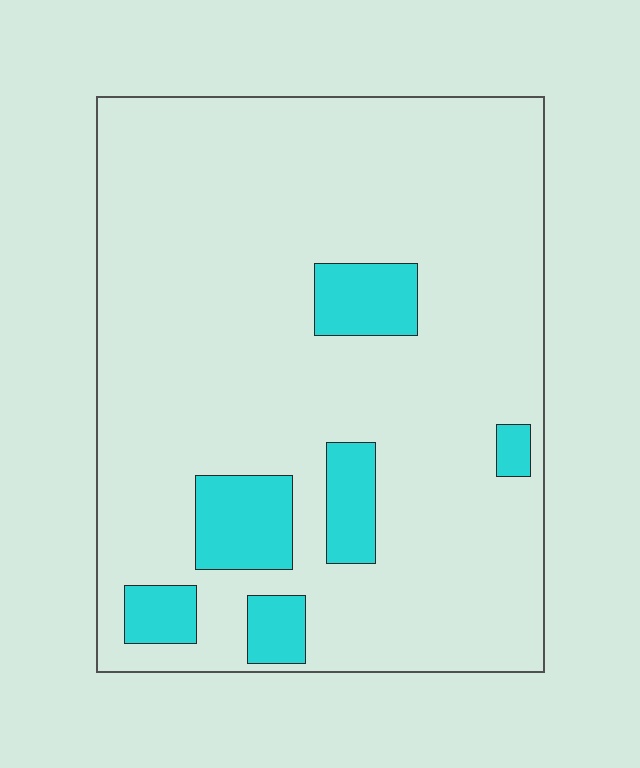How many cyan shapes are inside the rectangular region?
6.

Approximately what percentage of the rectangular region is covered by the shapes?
Approximately 15%.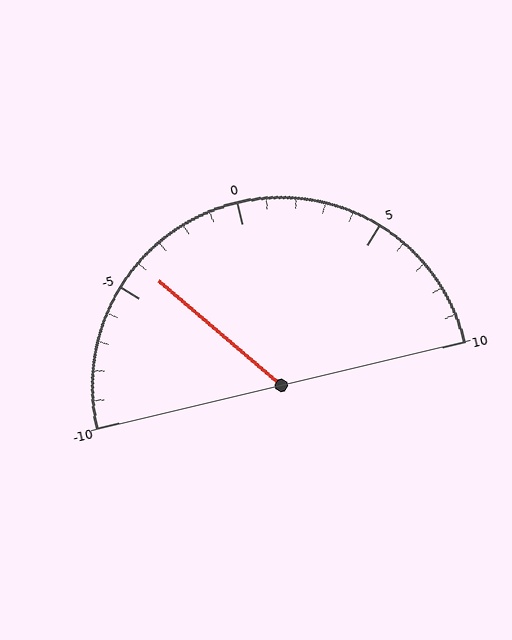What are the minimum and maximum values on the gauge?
The gauge ranges from -10 to 10.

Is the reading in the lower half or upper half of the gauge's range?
The reading is in the lower half of the range (-10 to 10).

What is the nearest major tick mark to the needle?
The nearest major tick mark is -5.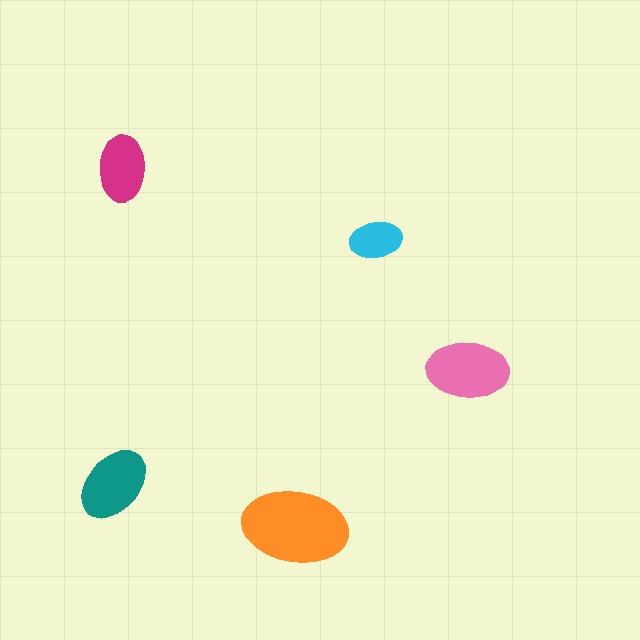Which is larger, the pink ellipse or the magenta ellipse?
The pink one.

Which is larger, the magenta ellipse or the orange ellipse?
The orange one.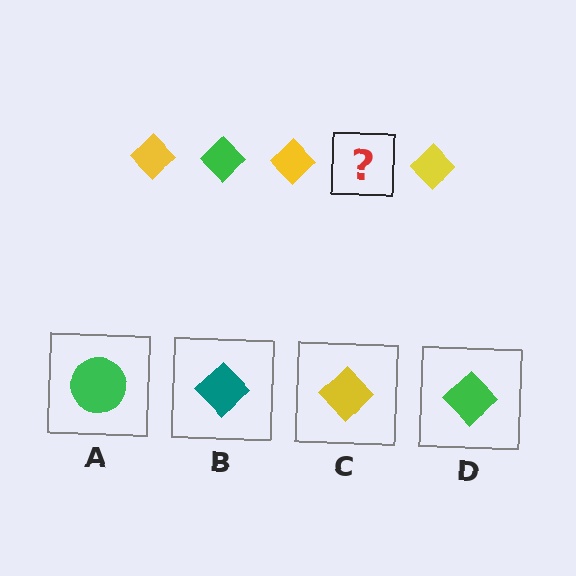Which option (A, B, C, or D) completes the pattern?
D.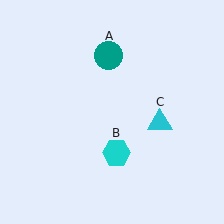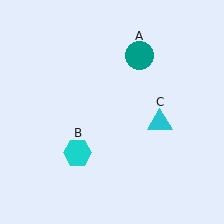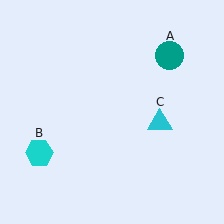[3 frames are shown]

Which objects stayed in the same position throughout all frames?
Cyan triangle (object C) remained stationary.